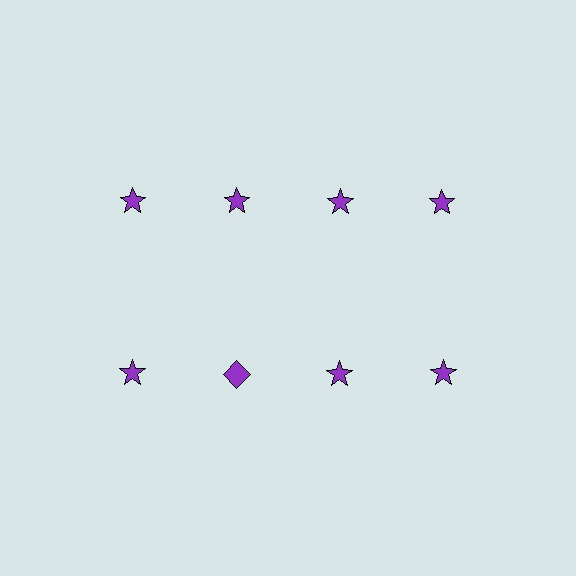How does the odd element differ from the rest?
It has a different shape: diamond instead of star.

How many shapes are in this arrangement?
There are 8 shapes arranged in a grid pattern.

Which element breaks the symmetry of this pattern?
The purple diamond in the second row, second from left column breaks the symmetry. All other shapes are purple stars.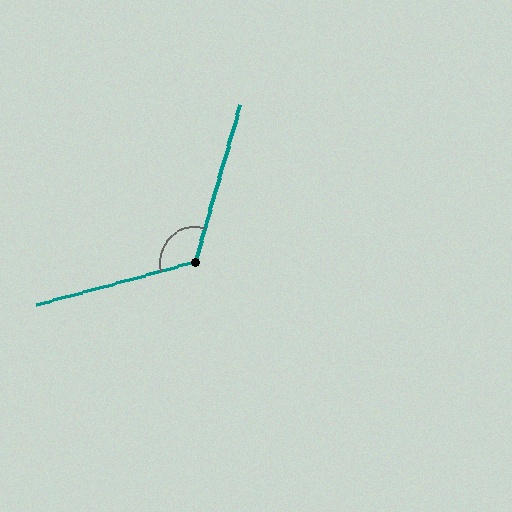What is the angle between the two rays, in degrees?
Approximately 121 degrees.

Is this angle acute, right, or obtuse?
It is obtuse.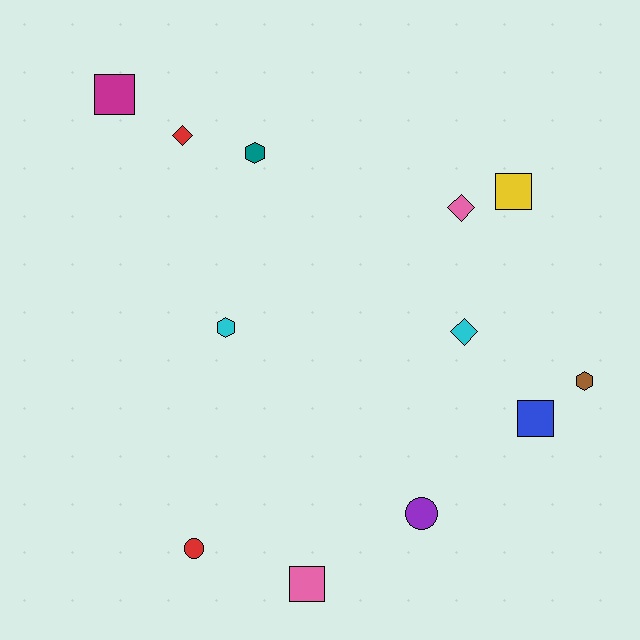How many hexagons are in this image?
There are 3 hexagons.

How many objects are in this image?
There are 12 objects.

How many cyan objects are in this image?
There are 2 cyan objects.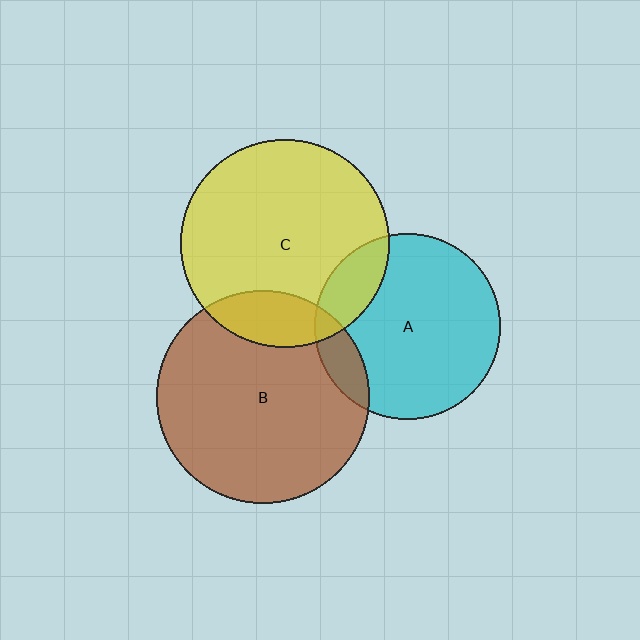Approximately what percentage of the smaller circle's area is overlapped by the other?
Approximately 15%.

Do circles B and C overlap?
Yes.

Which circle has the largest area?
Circle B (brown).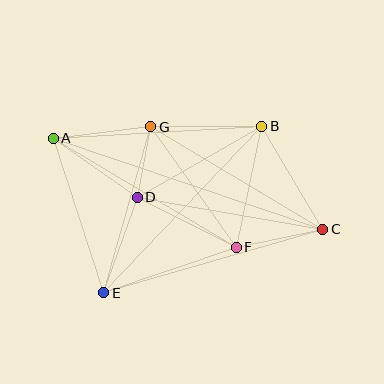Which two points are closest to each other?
Points D and G are closest to each other.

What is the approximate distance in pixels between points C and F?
The distance between C and F is approximately 89 pixels.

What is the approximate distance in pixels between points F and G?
The distance between F and G is approximately 148 pixels.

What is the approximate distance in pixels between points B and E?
The distance between B and E is approximately 230 pixels.